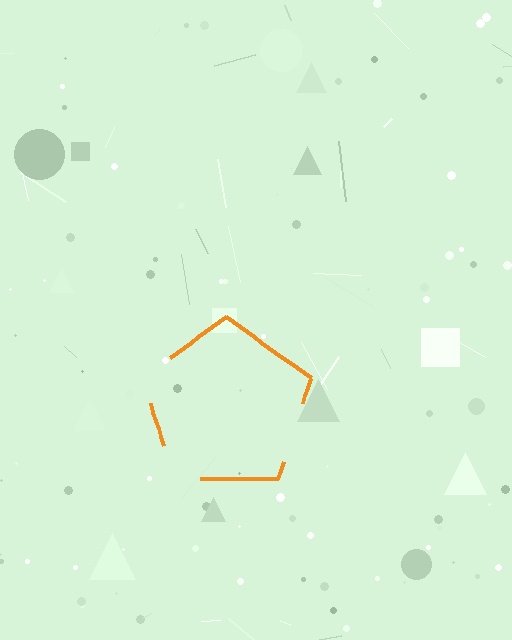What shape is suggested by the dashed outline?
The dashed outline suggests a pentagon.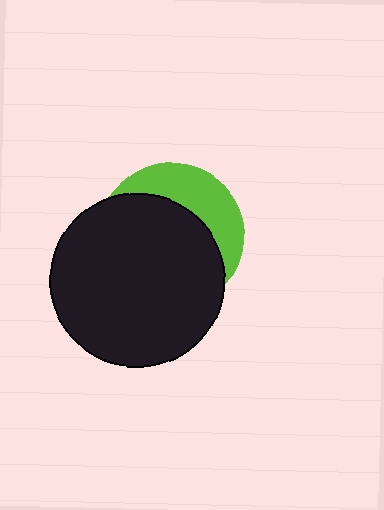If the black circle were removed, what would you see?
You would see the complete lime circle.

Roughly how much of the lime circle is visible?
A small part of it is visible (roughly 33%).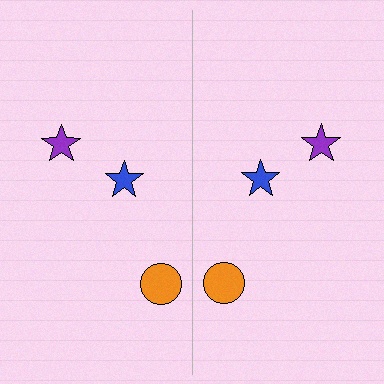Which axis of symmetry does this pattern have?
The pattern has a vertical axis of symmetry running through the center of the image.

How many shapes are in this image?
There are 6 shapes in this image.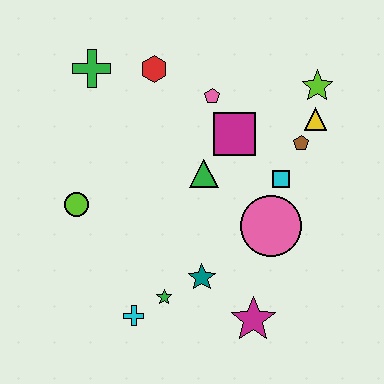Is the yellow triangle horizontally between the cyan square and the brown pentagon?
No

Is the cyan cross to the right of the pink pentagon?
No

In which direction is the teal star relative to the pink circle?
The teal star is to the left of the pink circle.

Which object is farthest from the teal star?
The green cross is farthest from the teal star.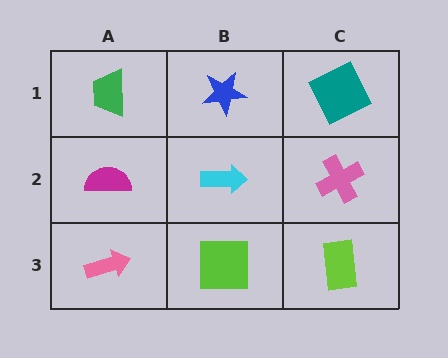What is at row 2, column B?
A cyan arrow.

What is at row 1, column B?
A blue star.